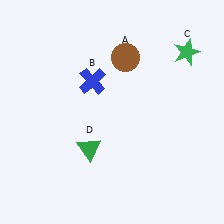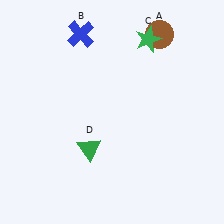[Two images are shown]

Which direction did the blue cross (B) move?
The blue cross (B) moved up.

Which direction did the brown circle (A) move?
The brown circle (A) moved right.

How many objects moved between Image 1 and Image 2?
3 objects moved between the two images.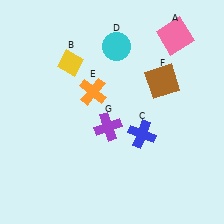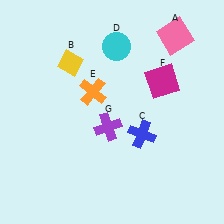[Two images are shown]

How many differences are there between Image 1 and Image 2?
There is 1 difference between the two images.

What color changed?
The square (F) changed from brown in Image 1 to magenta in Image 2.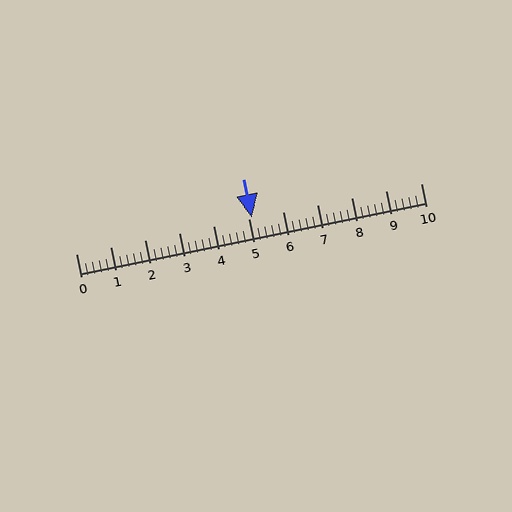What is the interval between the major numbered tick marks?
The major tick marks are spaced 1 units apart.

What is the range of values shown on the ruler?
The ruler shows values from 0 to 10.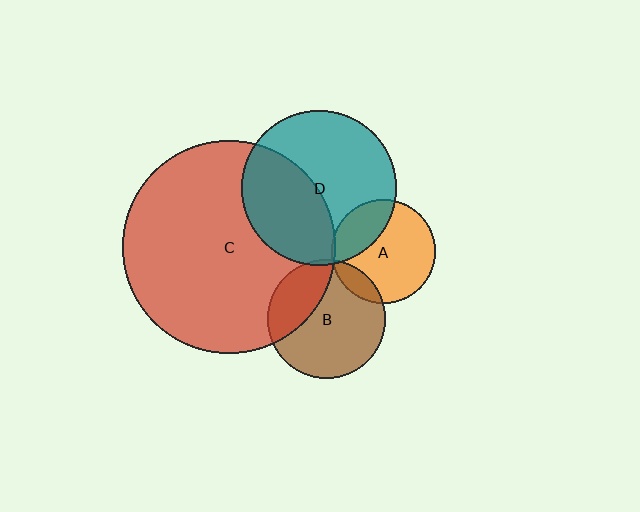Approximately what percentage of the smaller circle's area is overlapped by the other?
Approximately 40%.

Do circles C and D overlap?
Yes.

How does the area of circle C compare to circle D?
Approximately 1.9 times.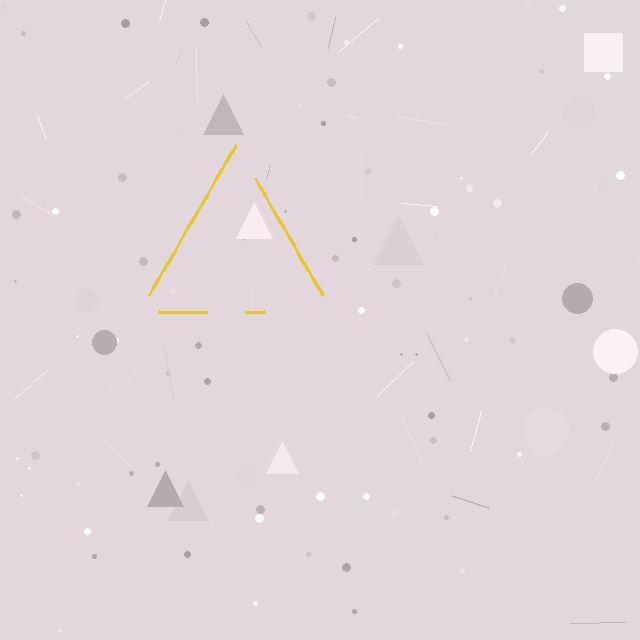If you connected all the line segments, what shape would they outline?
They would outline a triangle.